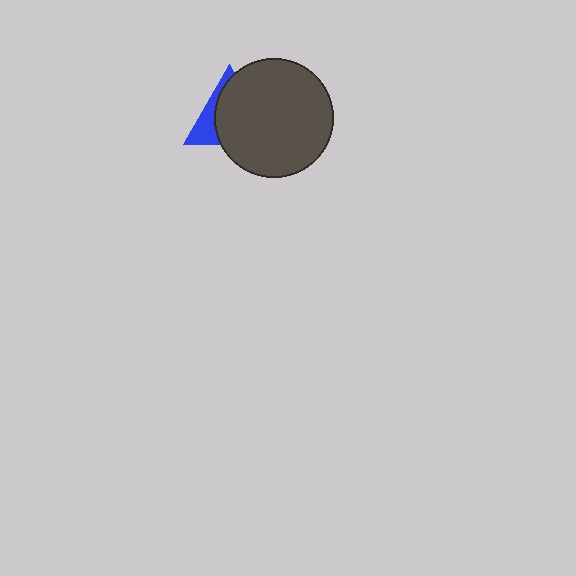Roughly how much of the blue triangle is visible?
A small part of it is visible (roughly 30%).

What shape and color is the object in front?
The object in front is a dark gray circle.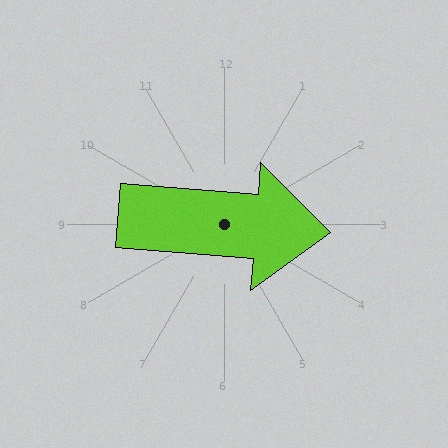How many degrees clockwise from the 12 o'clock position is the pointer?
Approximately 95 degrees.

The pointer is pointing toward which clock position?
Roughly 3 o'clock.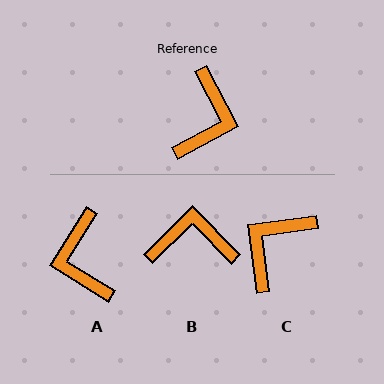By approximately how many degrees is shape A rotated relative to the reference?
Approximately 150 degrees clockwise.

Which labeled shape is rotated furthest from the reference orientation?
C, about 160 degrees away.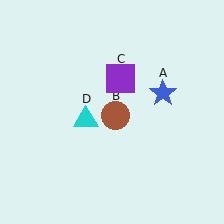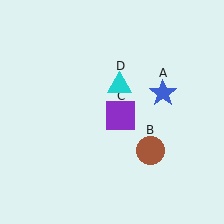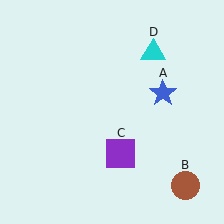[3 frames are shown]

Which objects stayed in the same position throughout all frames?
Blue star (object A) remained stationary.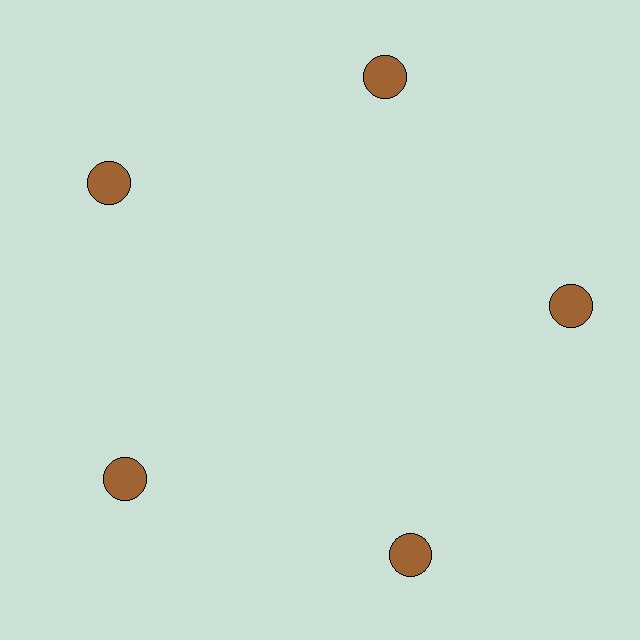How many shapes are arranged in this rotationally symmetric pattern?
There are 5 shapes, arranged in 5 groups of 1.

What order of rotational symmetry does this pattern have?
This pattern has 5-fold rotational symmetry.